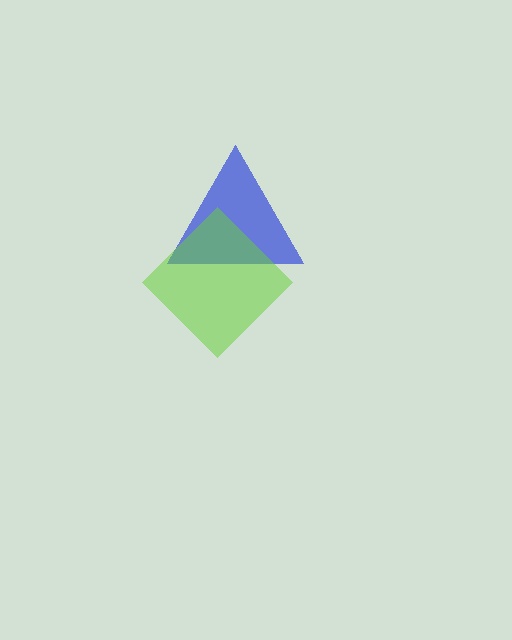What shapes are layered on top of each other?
The layered shapes are: a blue triangle, a lime diamond.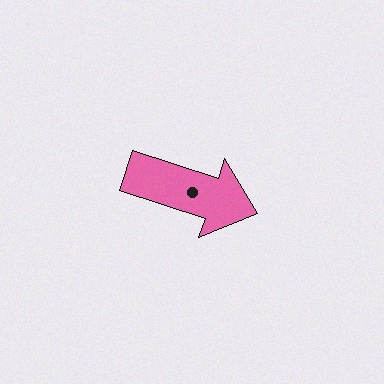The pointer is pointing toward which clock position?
Roughly 4 o'clock.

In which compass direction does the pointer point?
East.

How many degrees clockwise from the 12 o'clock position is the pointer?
Approximately 108 degrees.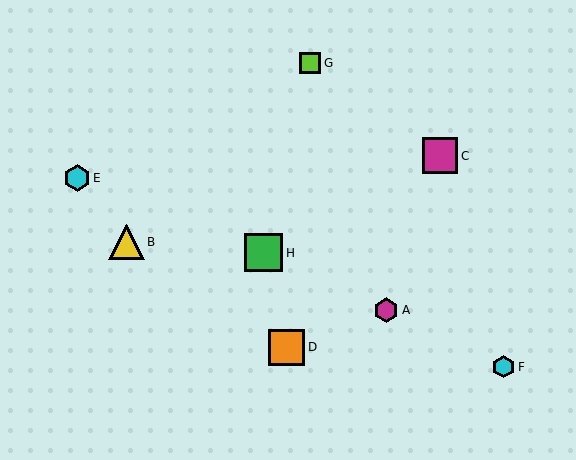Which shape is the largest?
The green square (labeled H) is the largest.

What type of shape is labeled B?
Shape B is a yellow triangle.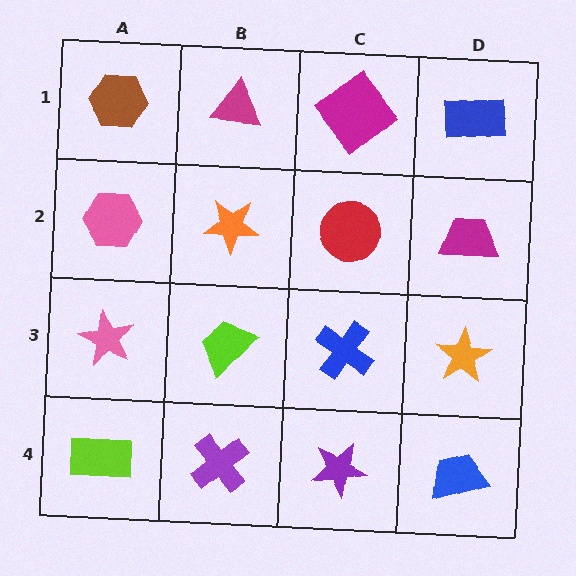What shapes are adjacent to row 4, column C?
A blue cross (row 3, column C), a purple cross (row 4, column B), a blue trapezoid (row 4, column D).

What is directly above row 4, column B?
A lime trapezoid.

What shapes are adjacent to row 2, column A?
A brown hexagon (row 1, column A), a pink star (row 3, column A), an orange star (row 2, column B).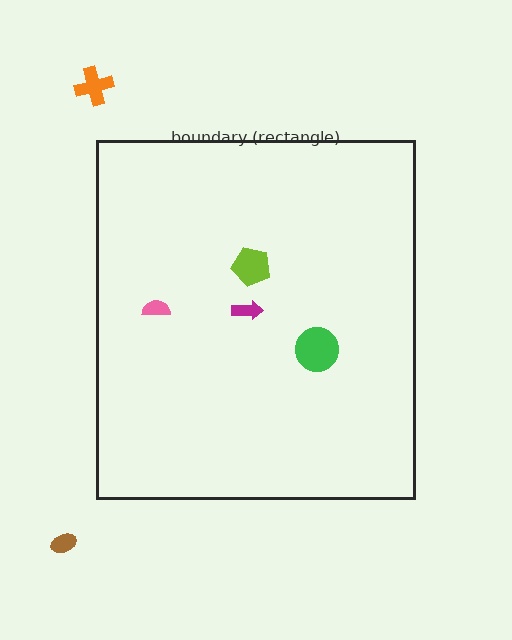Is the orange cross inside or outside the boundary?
Outside.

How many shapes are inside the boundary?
4 inside, 2 outside.